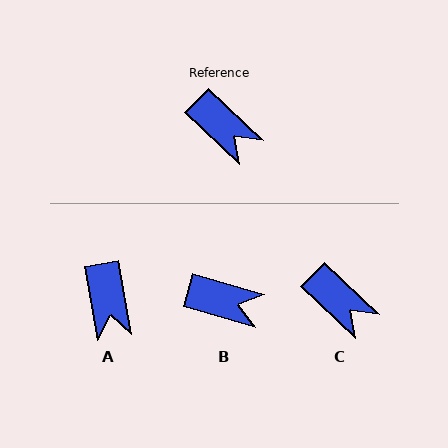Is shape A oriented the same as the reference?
No, it is off by about 36 degrees.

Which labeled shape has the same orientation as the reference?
C.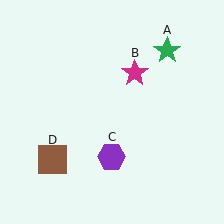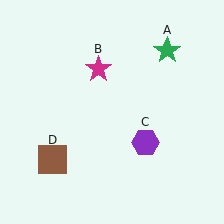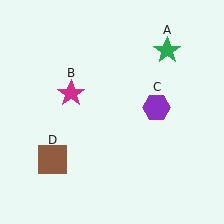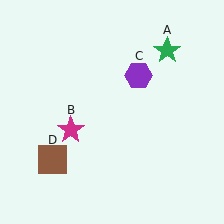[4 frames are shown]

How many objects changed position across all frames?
2 objects changed position: magenta star (object B), purple hexagon (object C).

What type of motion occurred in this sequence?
The magenta star (object B), purple hexagon (object C) rotated counterclockwise around the center of the scene.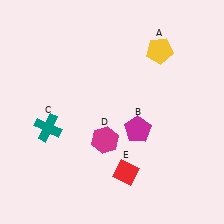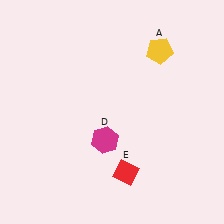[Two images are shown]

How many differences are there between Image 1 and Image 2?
There are 2 differences between the two images.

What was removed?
The magenta pentagon (B), the teal cross (C) were removed in Image 2.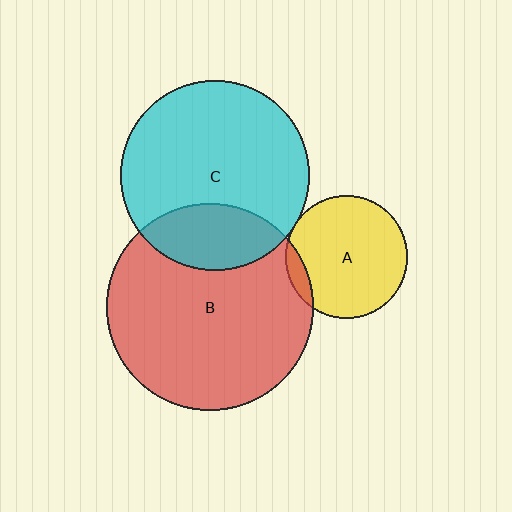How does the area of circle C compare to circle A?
Approximately 2.4 times.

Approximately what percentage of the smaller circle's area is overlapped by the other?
Approximately 5%.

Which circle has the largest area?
Circle B (red).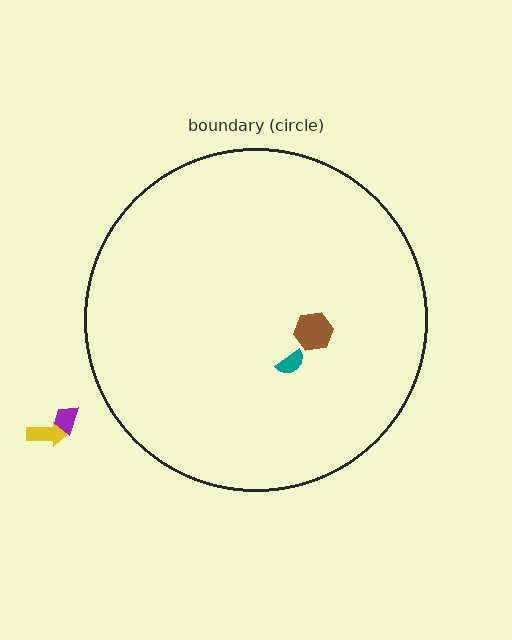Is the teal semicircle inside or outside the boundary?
Inside.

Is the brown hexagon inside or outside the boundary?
Inside.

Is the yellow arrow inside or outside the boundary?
Outside.